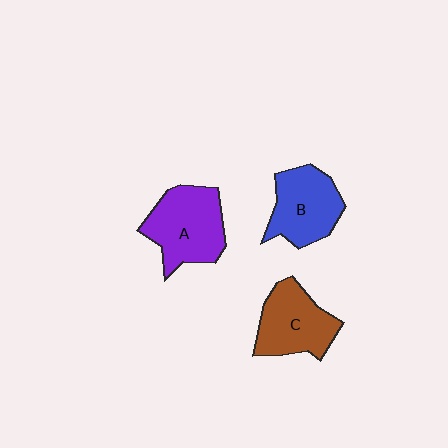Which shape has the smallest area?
Shape B (blue).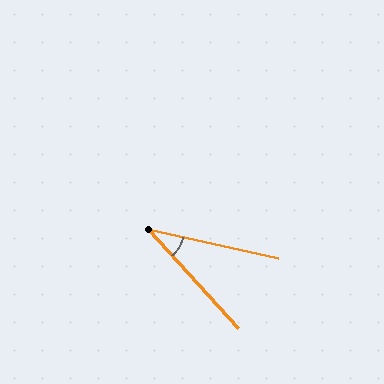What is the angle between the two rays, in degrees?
Approximately 35 degrees.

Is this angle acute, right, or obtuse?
It is acute.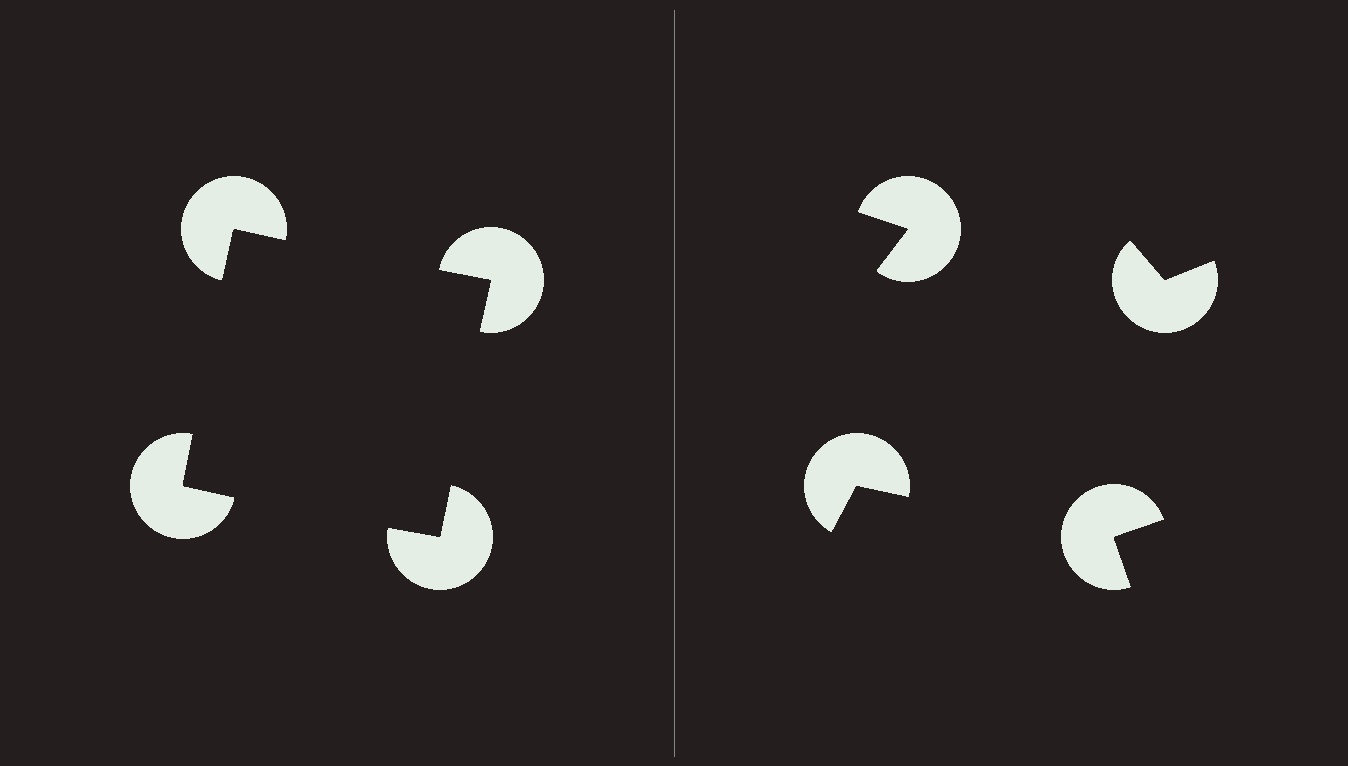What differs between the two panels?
The pac-man discs are positioned identically on both sides; only the wedge orientations differ. On the left they align to a square; on the right they are misaligned.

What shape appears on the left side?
An illusory square.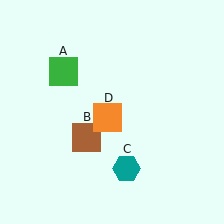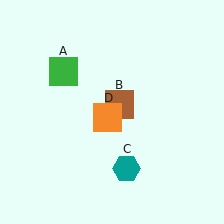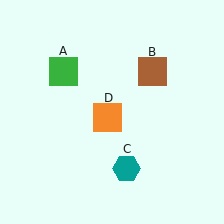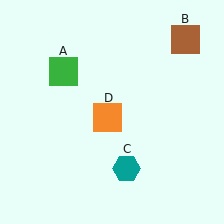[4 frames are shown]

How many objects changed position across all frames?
1 object changed position: brown square (object B).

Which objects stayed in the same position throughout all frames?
Green square (object A) and teal hexagon (object C) and orange square (object D) remained stationary.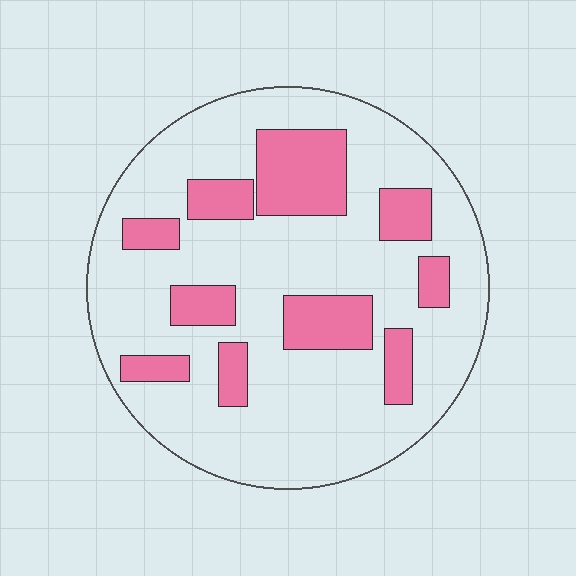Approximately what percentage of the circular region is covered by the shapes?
Approximately 25%.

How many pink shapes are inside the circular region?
10.